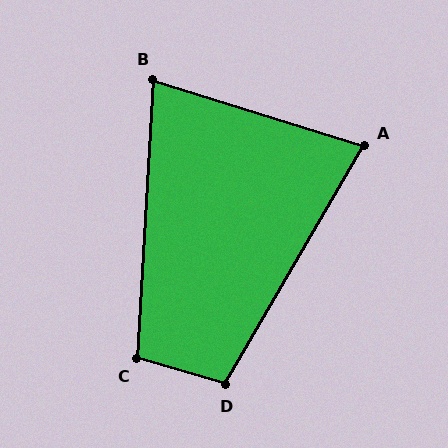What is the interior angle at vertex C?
Approximately 103 degrees (obtuse).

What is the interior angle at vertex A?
Approximately 77 degrees (acute).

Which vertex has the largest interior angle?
D, at approximately 104 degrees.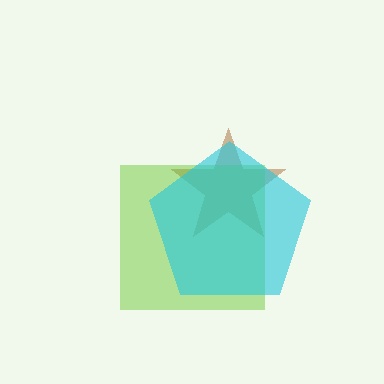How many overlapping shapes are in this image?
There are 3 overlapping shapes in the image.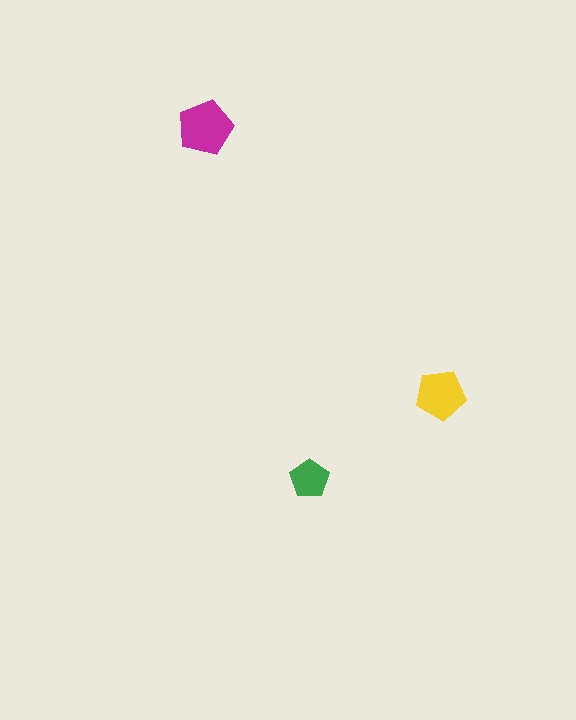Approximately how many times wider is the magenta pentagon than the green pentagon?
About 1.5 times wider.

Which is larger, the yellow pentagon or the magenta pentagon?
The magenta one.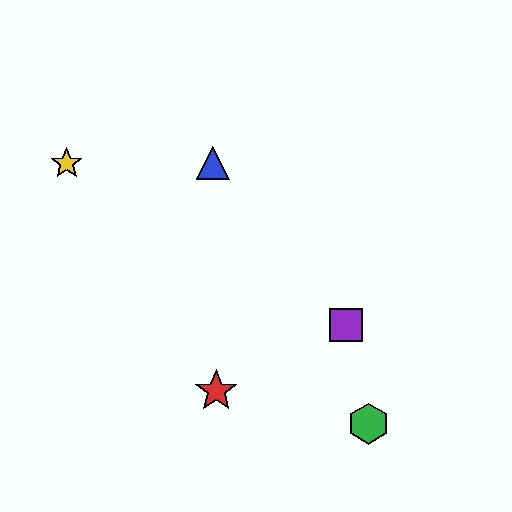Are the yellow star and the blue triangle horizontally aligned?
Yes, both are at y≈163.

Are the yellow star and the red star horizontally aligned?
No, the yellow star is at y≈163 and the red star is at y≈391.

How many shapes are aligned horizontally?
2 shapes (the blue triangle, the yellow star) are aligned horizontally.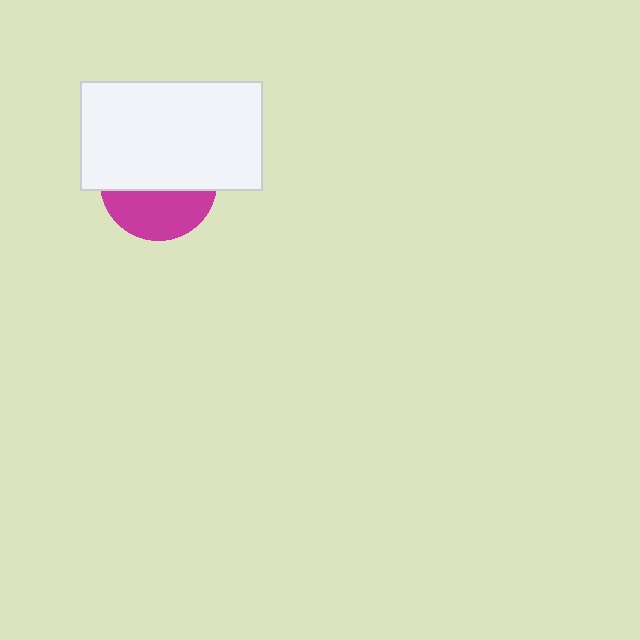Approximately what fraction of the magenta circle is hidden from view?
Roughly 60% of the magenta circle is hidden behind the white rectangle.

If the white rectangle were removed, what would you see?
You would see the complete magenta circle.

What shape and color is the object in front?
The object in front is a white rectangle.